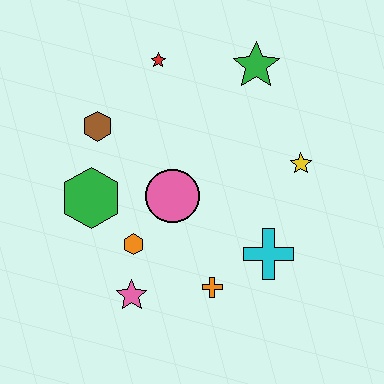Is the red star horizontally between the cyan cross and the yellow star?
No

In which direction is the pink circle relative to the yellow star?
The pink circle is to the left of the yellow star.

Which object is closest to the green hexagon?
The orange hexagon is closest to the green hexagon.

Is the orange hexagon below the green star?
Yes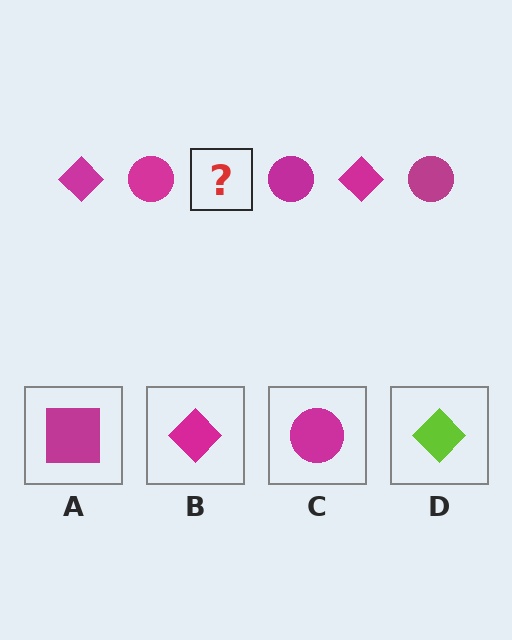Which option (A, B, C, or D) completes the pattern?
B.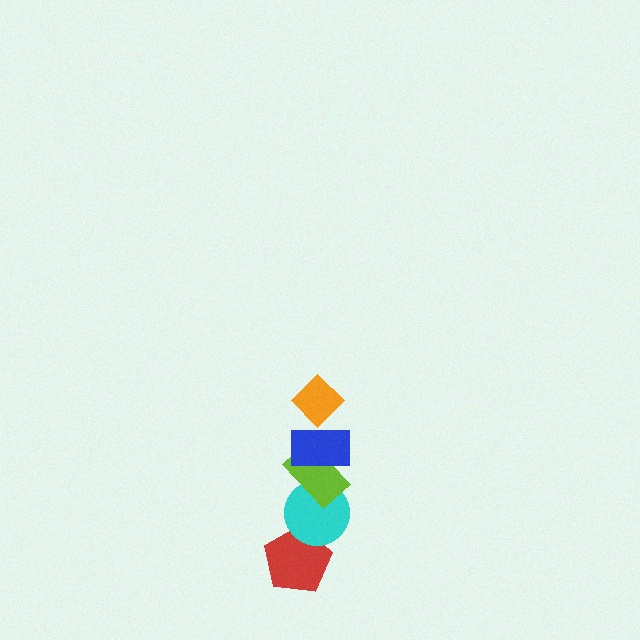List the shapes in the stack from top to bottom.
From top to bottom: the orange diamond, the blue rectangle, the lime rectangle, the cyan circle, the red pentagon.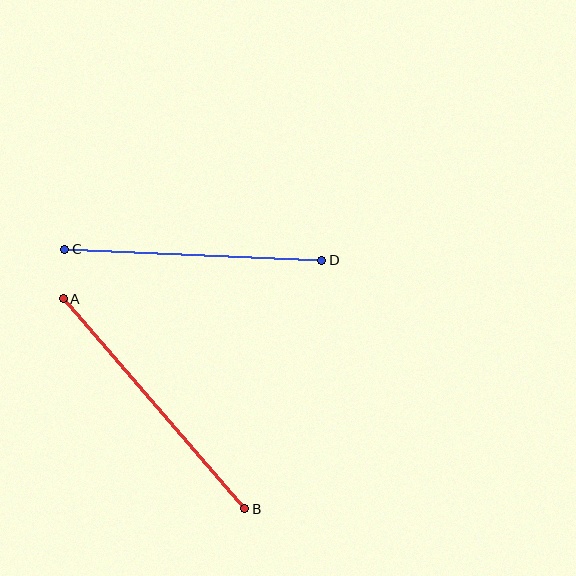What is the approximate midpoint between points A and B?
The midpoint is at approximately (154, 404) pixels.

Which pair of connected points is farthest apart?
Points A and B are farthest apart.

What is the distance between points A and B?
The distance is approximately 277 pixels.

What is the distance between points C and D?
The distance is approximately 257 pixels.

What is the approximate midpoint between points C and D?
The midpoint is at approximately (193, 255) pixels.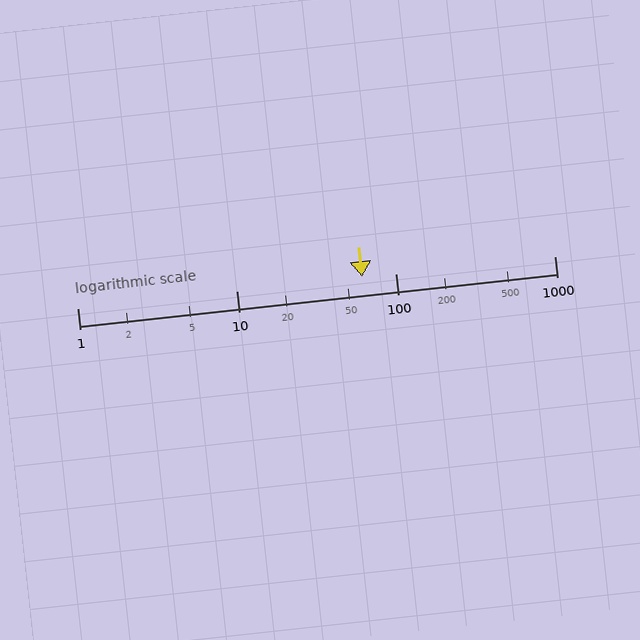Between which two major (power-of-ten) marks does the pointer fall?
The pointer is between 10 and 100.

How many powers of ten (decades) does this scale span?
The scale spans 3 decades, from 1 to 1000.